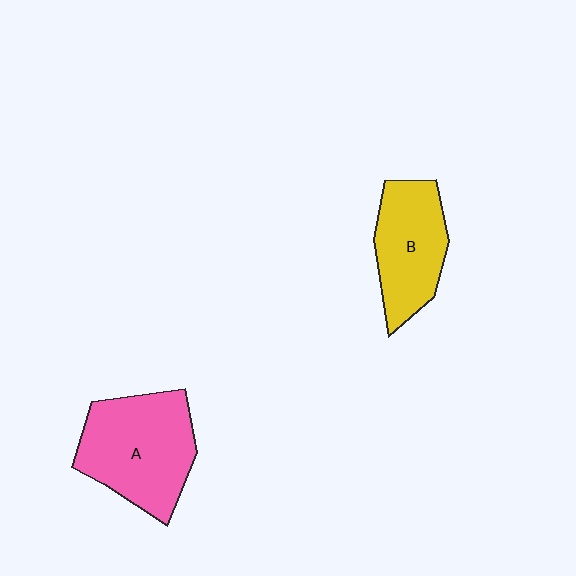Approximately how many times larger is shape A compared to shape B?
Approximately 1.3 times.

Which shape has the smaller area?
Shape B (yellow).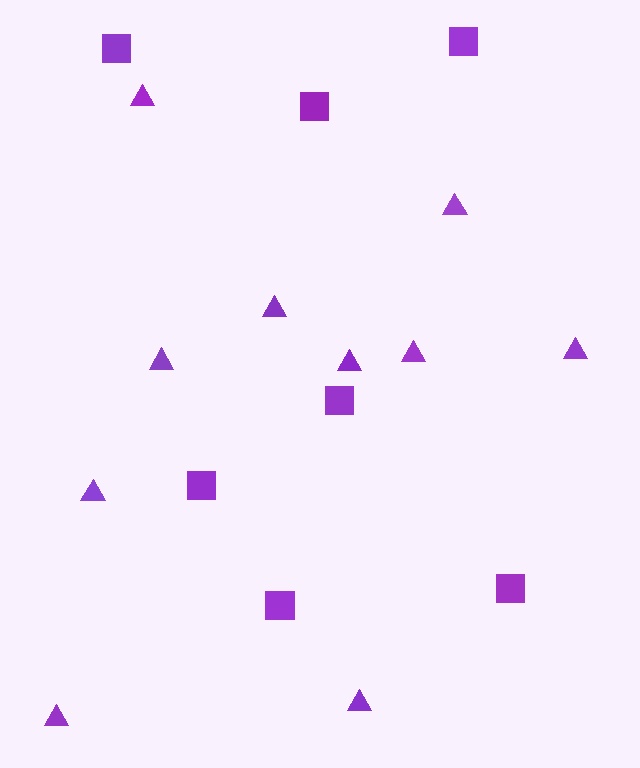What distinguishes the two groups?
There are 2 groups: one group of squares (7) and one group of triangles (10).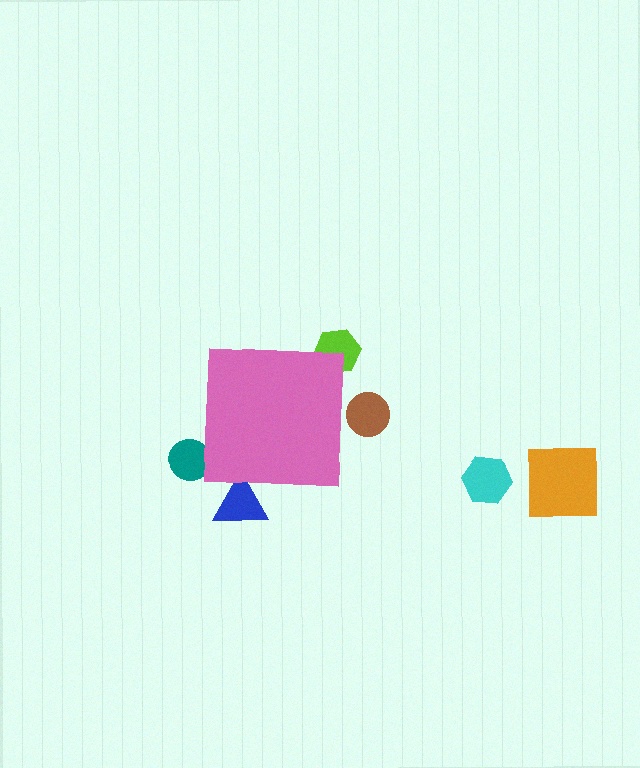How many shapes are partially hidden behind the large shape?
4 shapes are partially hidden.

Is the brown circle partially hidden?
Yes, the brown circle is partially hidden behind the pink square.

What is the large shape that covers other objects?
A pink square.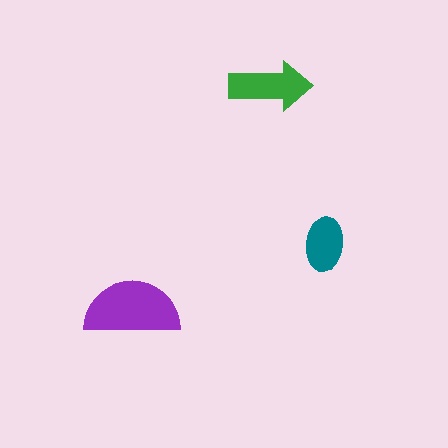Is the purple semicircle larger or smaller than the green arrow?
Larger.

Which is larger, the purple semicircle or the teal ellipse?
The purple semicircle.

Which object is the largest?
The purple semicircle.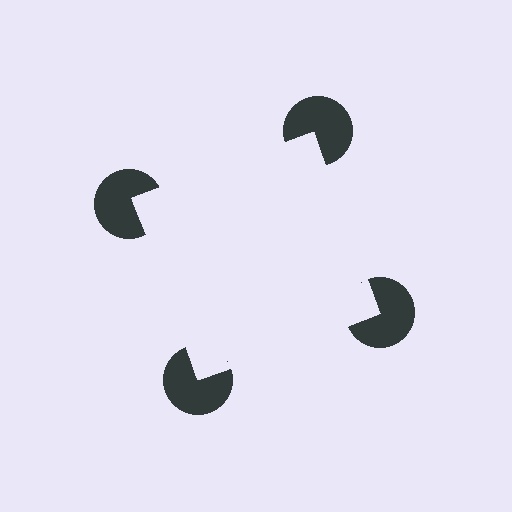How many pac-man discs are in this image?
There are 4 — one at each vertex of the illusory square.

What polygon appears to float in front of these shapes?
An illusory square — its edges are inferred from the aligned wedge cuts in the pac-man discs, not physically drawn.